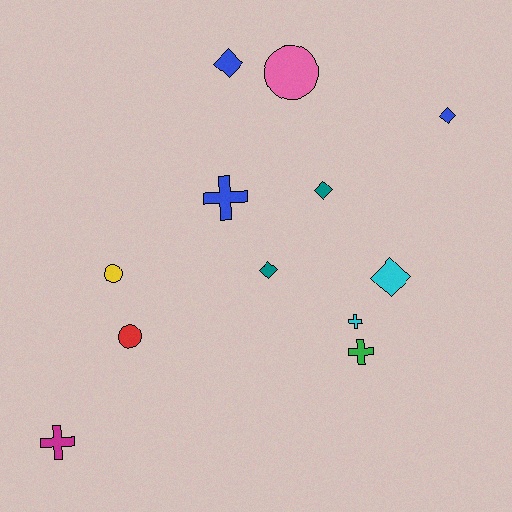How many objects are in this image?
There are 12 objects.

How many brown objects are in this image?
There are no brown objects.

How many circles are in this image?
There are 3 circles.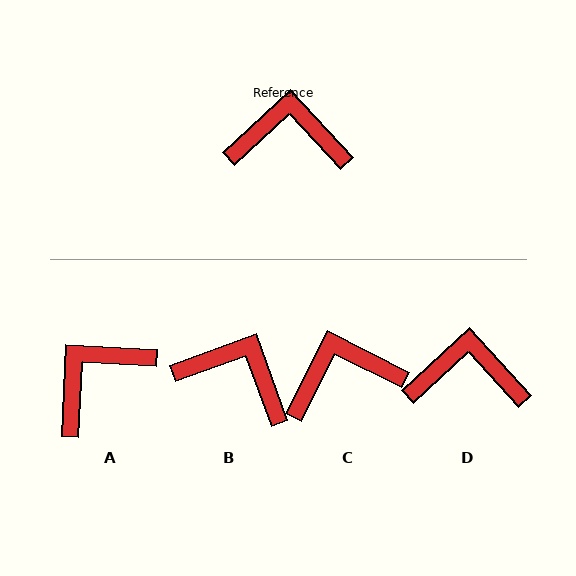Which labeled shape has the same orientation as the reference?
D.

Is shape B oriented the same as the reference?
No, it is off by about 23 degrees.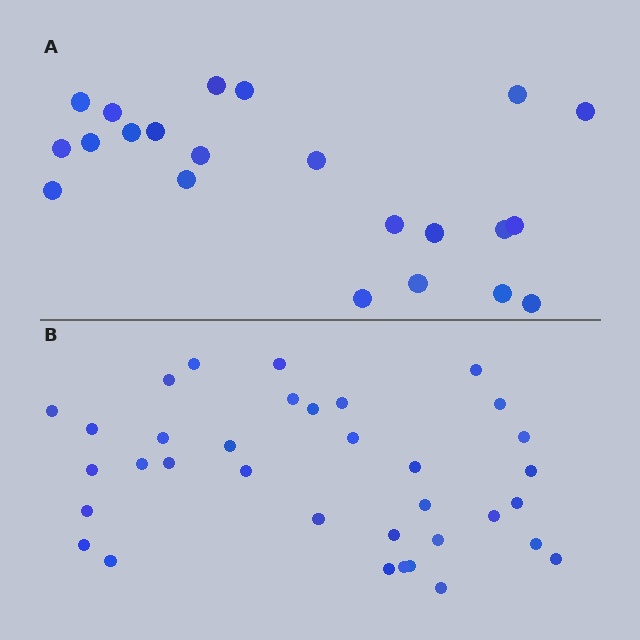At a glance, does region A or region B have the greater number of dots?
Region B (the bottom region) has more dots.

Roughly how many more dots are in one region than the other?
Region B has approximately 15 more dots than region A.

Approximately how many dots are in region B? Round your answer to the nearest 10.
About 40 dots. (The exact count is 35, which rounds to 40.)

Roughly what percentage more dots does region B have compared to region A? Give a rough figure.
About 60% more.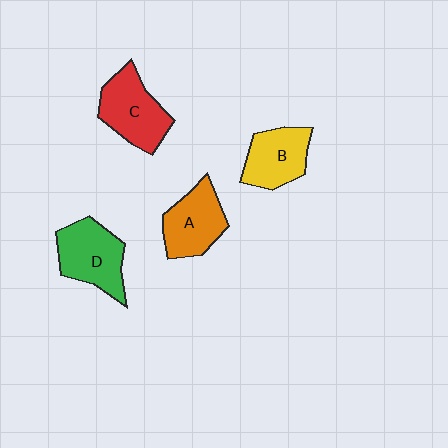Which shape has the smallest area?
Shape B (yellow).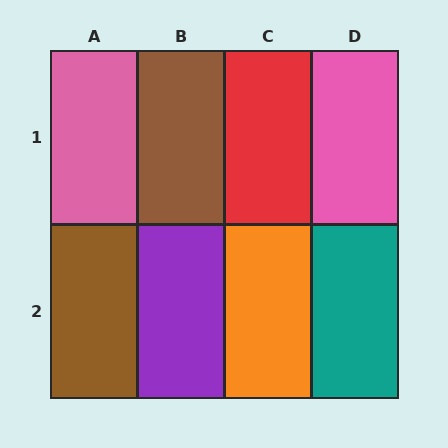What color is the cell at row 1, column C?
Red.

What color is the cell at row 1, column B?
Brown.